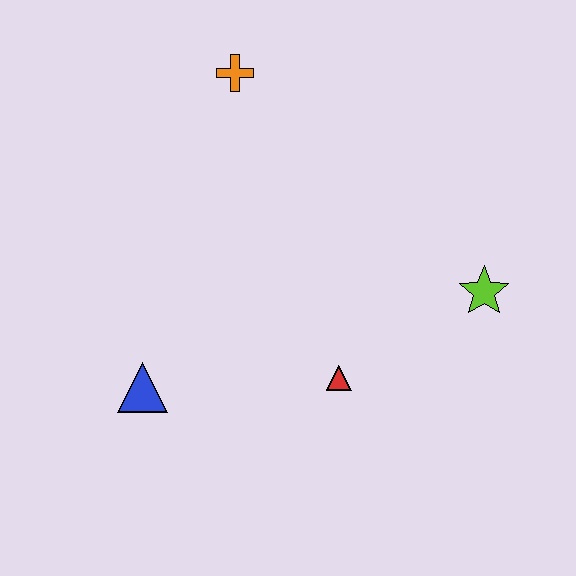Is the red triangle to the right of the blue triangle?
Yes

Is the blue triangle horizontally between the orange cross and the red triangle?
No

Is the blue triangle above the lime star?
No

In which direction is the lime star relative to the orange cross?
The lime star is to the right of the orange cross.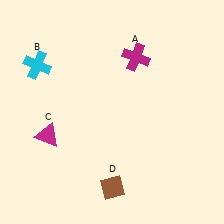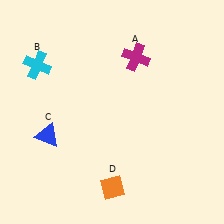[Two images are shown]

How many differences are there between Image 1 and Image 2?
There are 2 differences between the two images.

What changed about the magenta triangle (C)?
In Image 1, C is magenta. In Image 2, it changed to blue.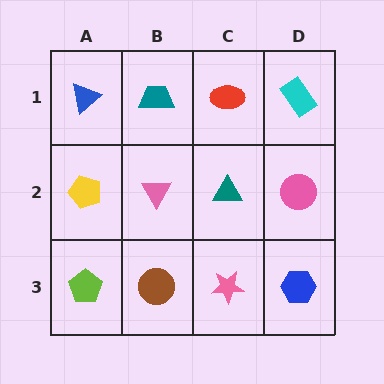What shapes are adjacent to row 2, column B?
A teal trapezoid (row 1, column B), a brown circle (row 3, column B), a yellow pentagon (row 2, column A), a teal triangle (row 2, column C).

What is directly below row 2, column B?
A brown circle.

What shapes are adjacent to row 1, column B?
A pink triangle (row 2, column B), a blue triangle (row 1, column A), a red ellipse (row 1, column C).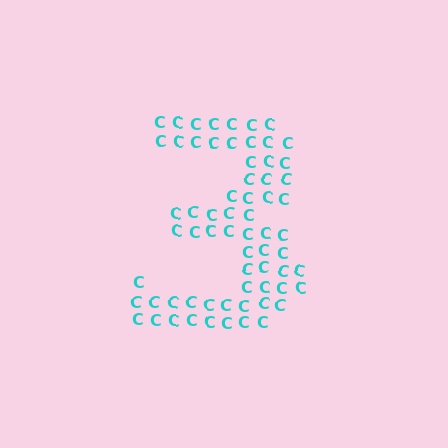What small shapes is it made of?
It is made of small letter C's.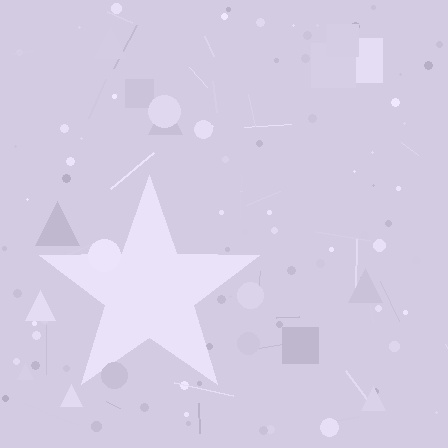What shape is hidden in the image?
A star is hidden in the image.